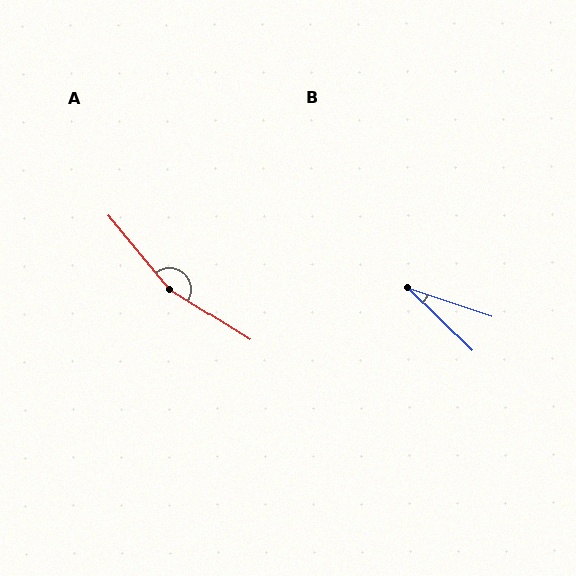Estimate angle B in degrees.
Approximately 26 degrees.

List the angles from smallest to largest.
B (26°), A (161°).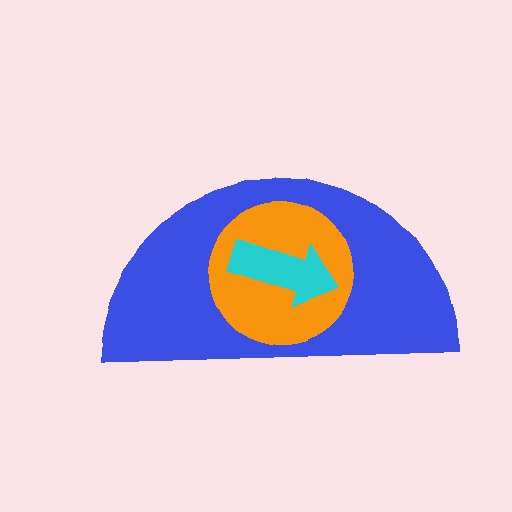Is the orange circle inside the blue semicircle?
Yes.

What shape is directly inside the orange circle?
The cyan arrow.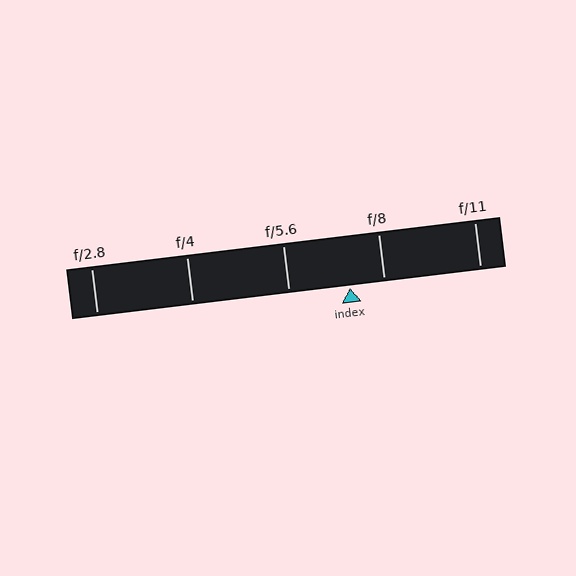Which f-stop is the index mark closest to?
The index mark is closest to f/8.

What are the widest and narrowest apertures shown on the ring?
The widest aperture shown is f/2.8 and the narrowest is f/11.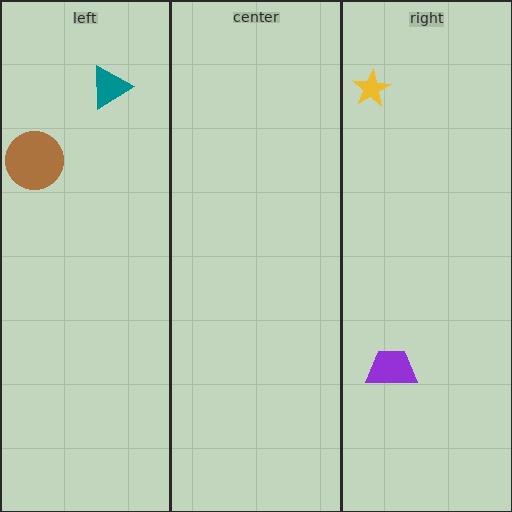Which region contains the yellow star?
The right region.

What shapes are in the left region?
The brown circle, the teal triangle.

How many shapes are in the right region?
2.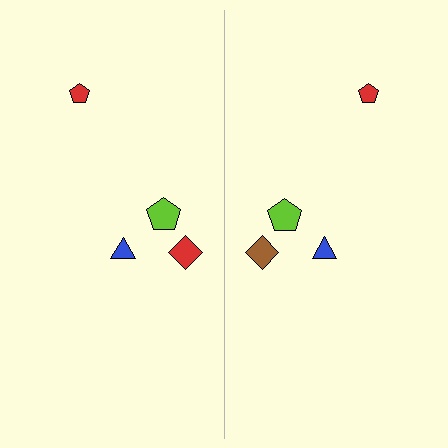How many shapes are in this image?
There are 8 shapes in this image.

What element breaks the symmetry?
The brown diamond on the right side breaks the symmetry — its mirror counterpart is red.